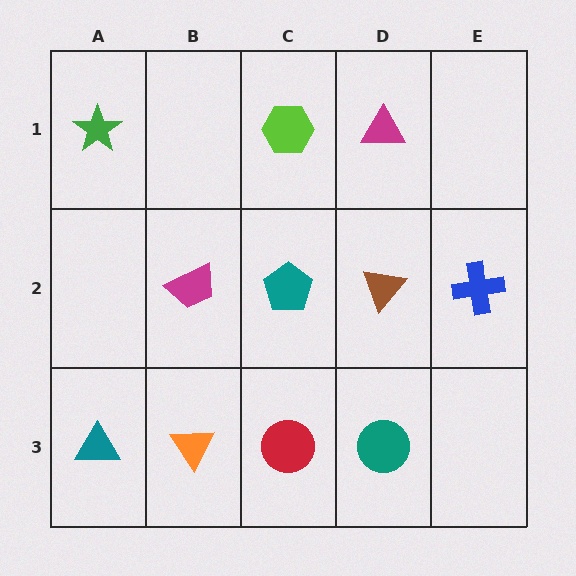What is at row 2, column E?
A blue cross.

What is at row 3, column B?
An orange triangle.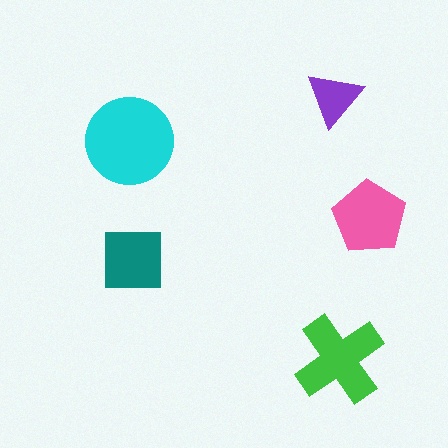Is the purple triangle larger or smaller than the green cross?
Smaller.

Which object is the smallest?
The purple triangle.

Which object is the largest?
The cyan circle.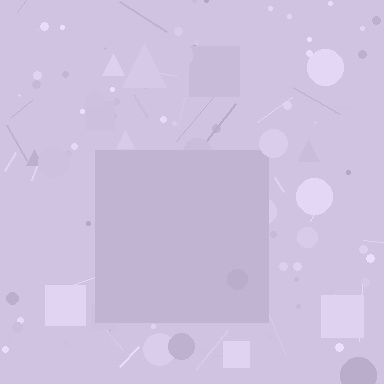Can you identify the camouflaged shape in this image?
The camouflaged shape is a square.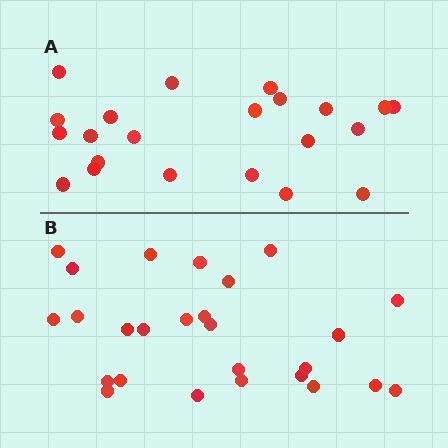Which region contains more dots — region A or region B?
Region B (the bottom region) has more dots.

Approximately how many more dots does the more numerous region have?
Region B has about 4 more dots than region A.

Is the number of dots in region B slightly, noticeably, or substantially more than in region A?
Region B has only slightly more — the two regions are fairly close. The ratio is roughly 1.2 to 1.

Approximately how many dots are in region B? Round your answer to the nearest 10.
About 30 dots. (The exact count is 26, which rounds to 30.)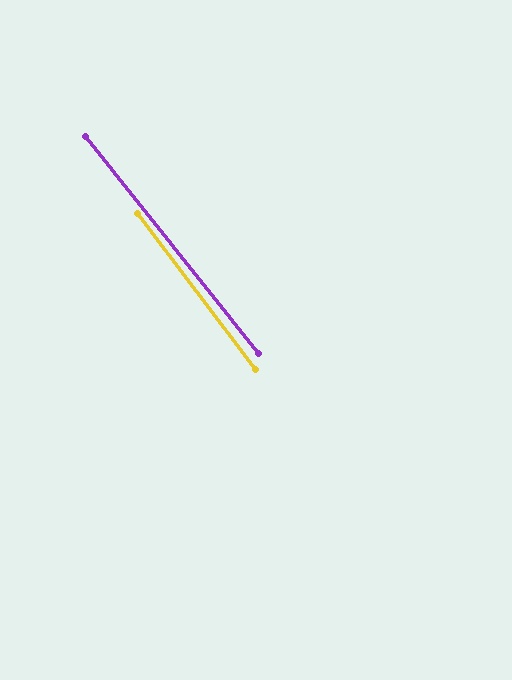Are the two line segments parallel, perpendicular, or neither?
Parallel — their directions differ by only 1.4°.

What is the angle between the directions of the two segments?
Approximately 1 degree.